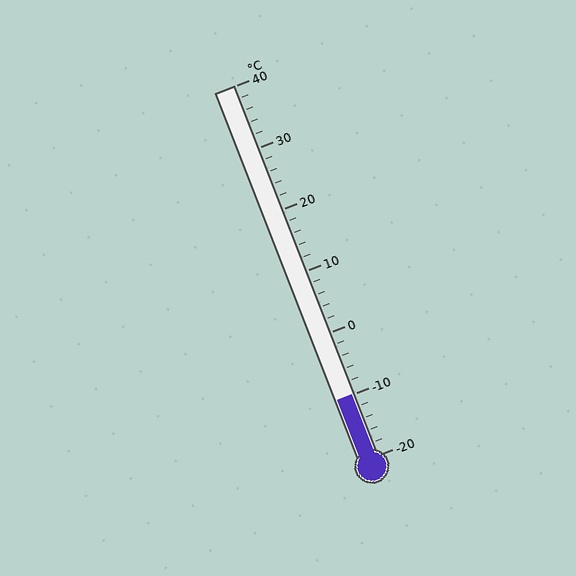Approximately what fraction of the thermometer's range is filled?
The thermometer is filled to approximately 15% of its range.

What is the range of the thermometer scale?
The thermometer scale ranges from -20°C to 40°C.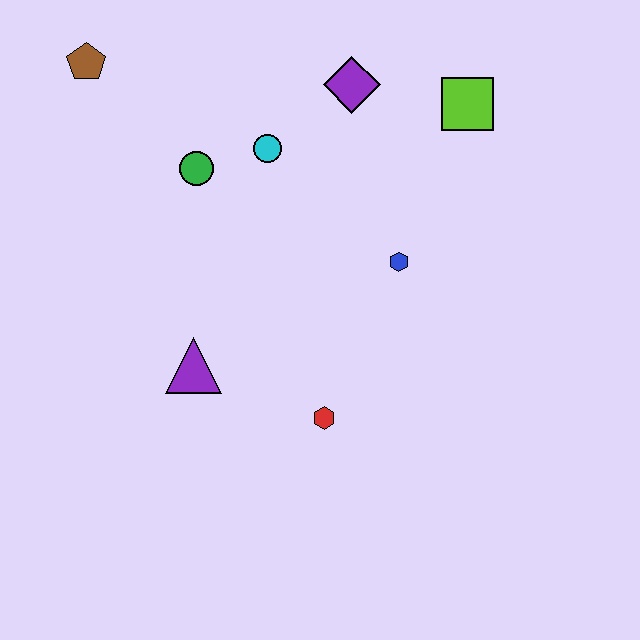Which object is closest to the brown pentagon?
The green circle is closest to the brown pentagon.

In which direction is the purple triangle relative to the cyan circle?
The purple triangle is below the cyan circle.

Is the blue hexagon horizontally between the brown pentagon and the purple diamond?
No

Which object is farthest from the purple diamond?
The red hexagon is farthest from the purple diamond.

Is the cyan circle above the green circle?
Yes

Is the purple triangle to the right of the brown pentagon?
Yes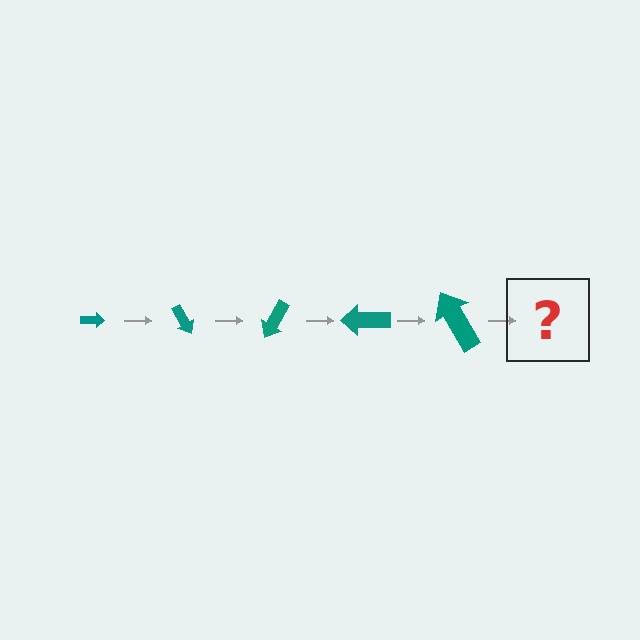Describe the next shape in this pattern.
It should be an arrow, larger than the previous one and rotated 300 degrees from the start.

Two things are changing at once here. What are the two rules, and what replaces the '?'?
The two rules are that the arrow grows larger each step and it rotates 60 degrees each step. The '?' should be an arrow, larger than the previous one and rotated 300 degrees from the start.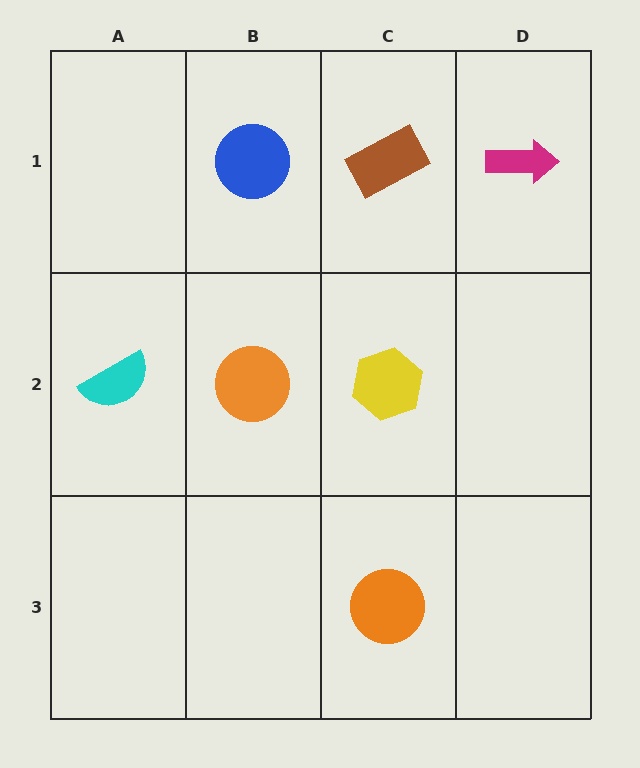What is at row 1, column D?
A magenta arrow.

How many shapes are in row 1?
3 shapes.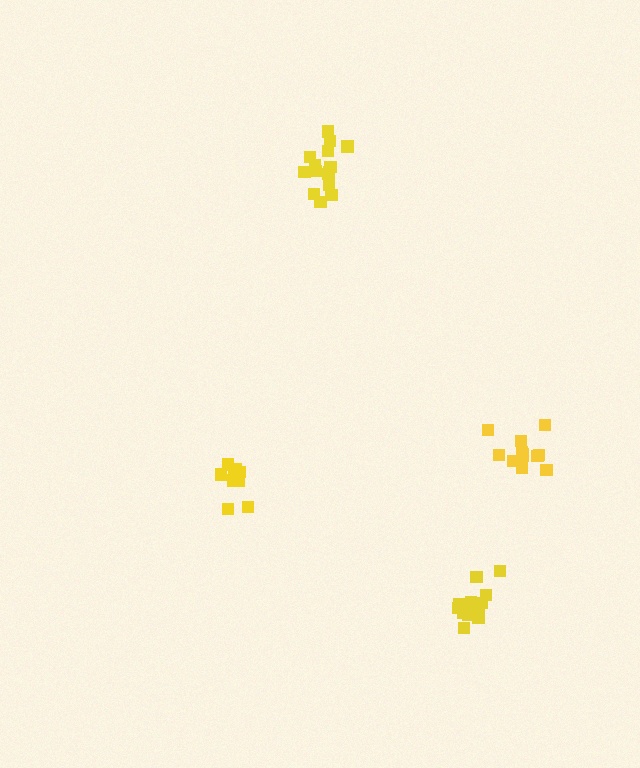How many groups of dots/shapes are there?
There are 4 groups.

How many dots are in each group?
Group 1: 13 dots, Group 2: 10 dots, Group 3: 16 dots, Group 4: 14 dots (53 total).